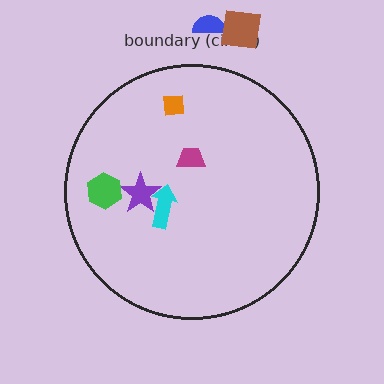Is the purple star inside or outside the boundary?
Inside.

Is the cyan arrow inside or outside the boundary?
Inside.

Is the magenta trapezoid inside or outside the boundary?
Inside.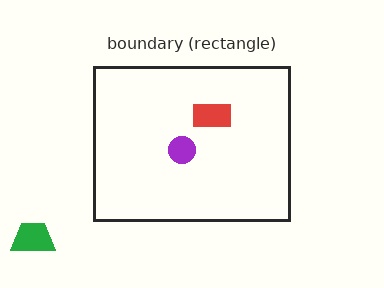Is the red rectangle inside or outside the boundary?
Inside.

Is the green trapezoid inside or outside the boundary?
Outside.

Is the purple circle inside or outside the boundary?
Inside.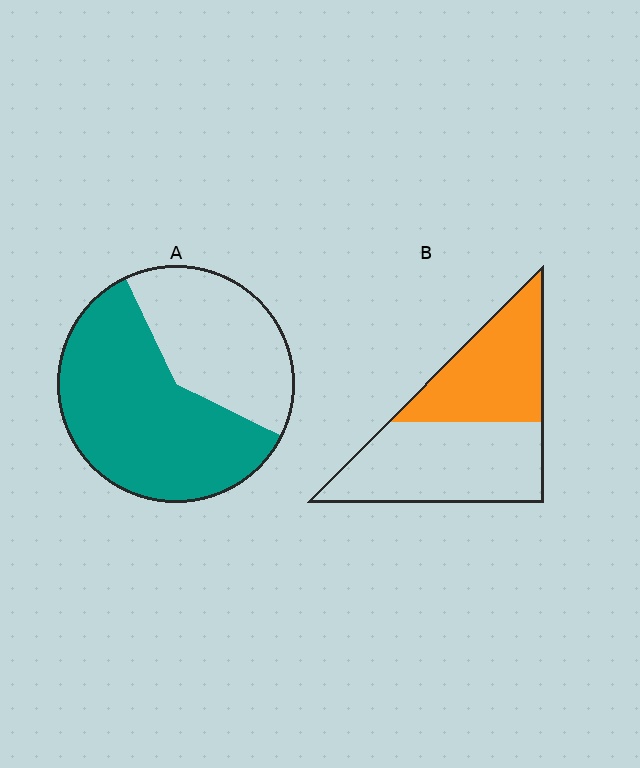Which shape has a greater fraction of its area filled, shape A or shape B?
Shape A.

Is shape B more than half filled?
No.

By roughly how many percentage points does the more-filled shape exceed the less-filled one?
By roughly 15 percentage points (A over B).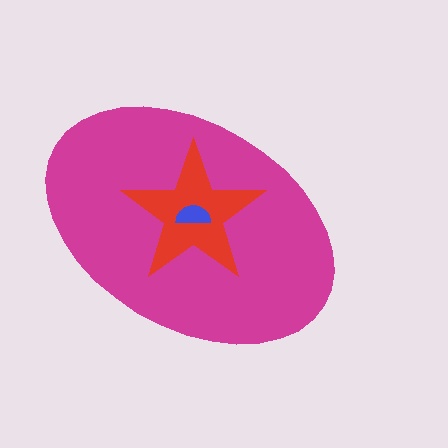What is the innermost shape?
The blue semicircle.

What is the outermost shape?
The magenta ellipse.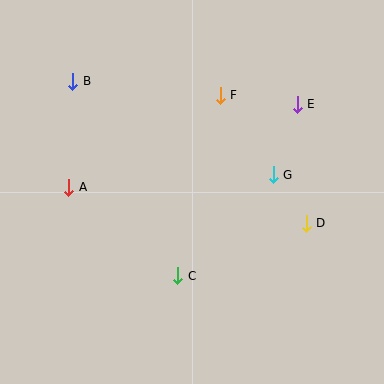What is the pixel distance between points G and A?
The distance between G and A is 205 pixels.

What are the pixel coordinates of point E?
Point E is at (297, 104).